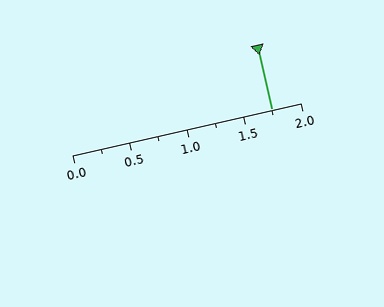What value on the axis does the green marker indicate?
The marker indicates approximately 1.75.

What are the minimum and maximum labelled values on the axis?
The axis runs from 0.0 to 2.0.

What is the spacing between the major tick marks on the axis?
The major ticks are spaced 0.5 apart.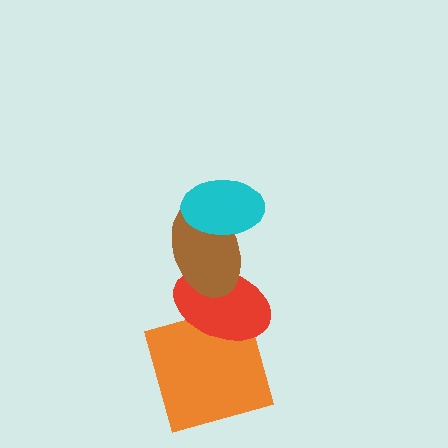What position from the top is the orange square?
The orange square is 4th from the top.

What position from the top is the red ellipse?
The red ellipse is 3rd from the top.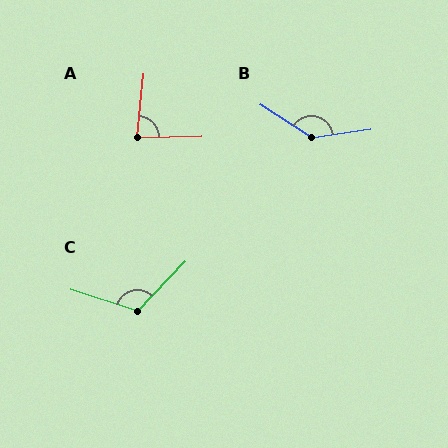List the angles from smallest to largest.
A (83°), C (116°), B (139°).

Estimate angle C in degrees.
Approximately 116 degrees.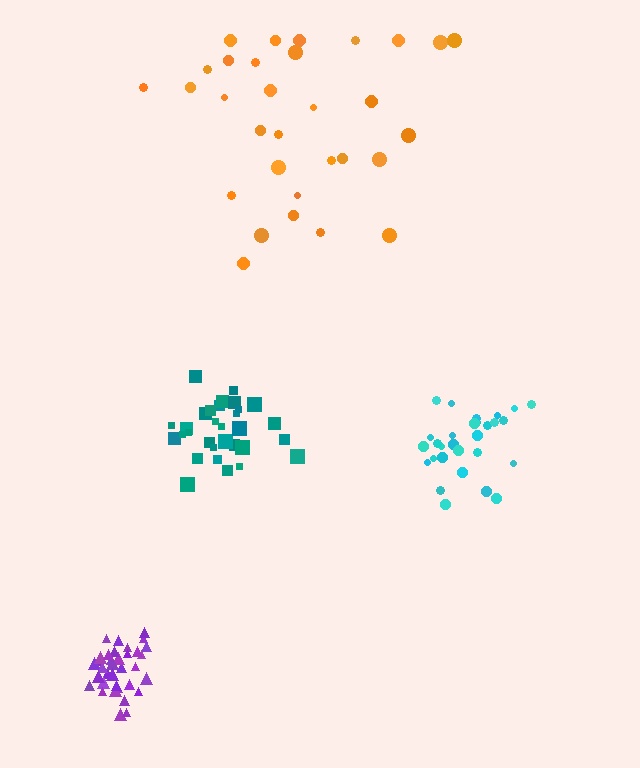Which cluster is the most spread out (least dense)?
Orange.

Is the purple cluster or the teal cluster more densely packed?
Purple.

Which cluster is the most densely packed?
Purple.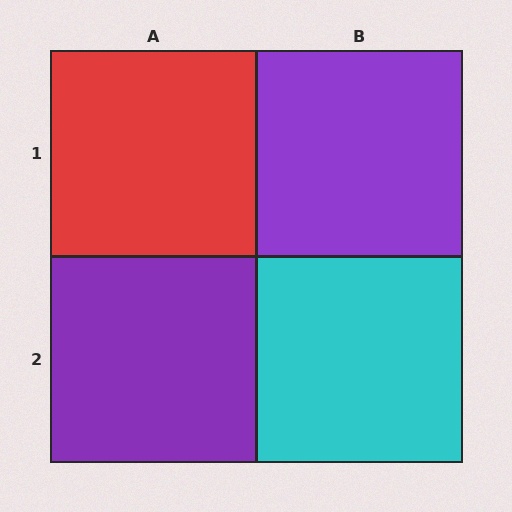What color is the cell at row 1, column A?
Red.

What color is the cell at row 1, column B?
Purple.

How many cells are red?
1 cell is red.